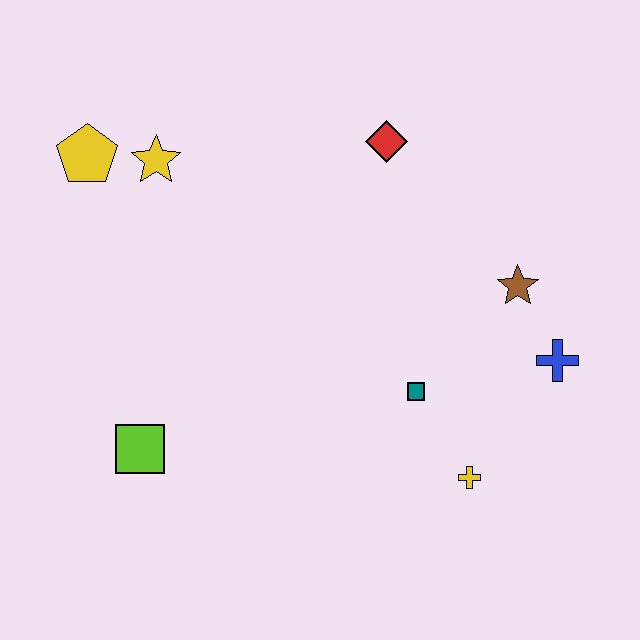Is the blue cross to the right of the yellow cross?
Yes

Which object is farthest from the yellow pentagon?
The blue cross is farthest from the yellow pentagon.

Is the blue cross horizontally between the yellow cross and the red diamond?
No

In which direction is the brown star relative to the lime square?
The brown star is to the right of the lime square.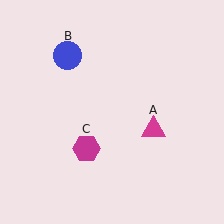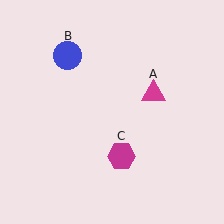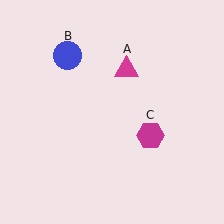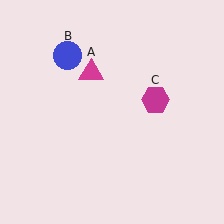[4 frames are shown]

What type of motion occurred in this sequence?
The magenta triangle (object A), magenta hexagon (object C) rotated counterclockwise around the center of the scene.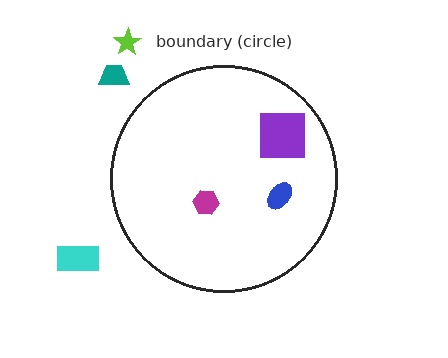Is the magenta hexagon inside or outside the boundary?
Inside.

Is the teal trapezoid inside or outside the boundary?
Outside.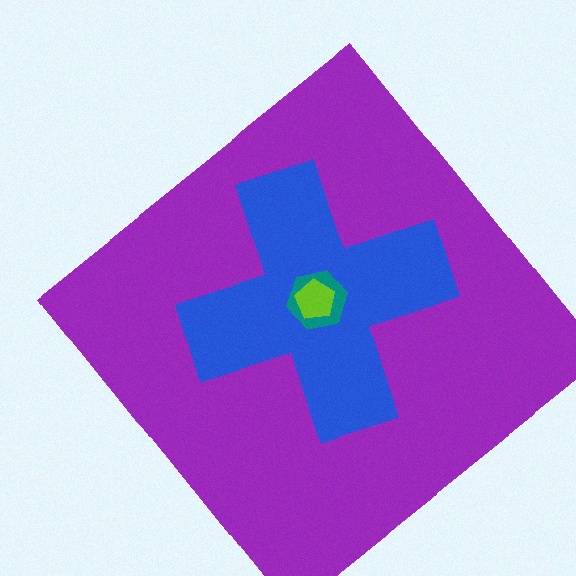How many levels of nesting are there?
4.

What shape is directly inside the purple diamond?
The blue cross.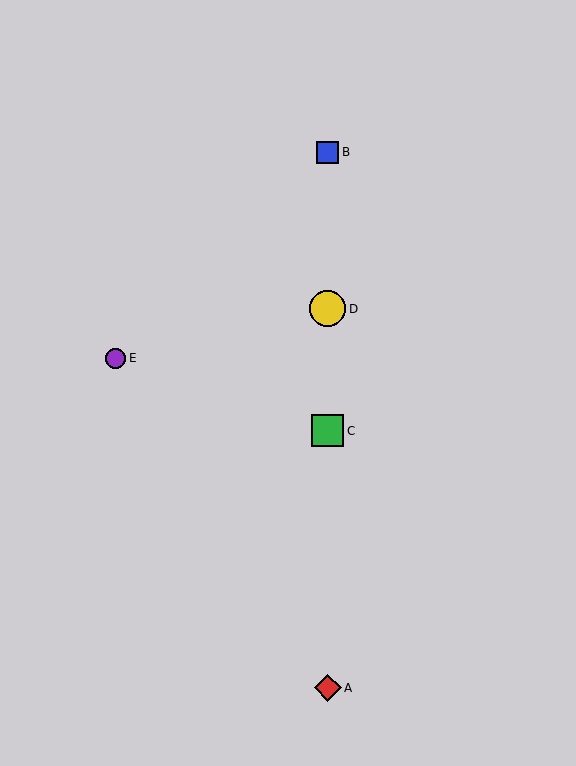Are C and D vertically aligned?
Yes, both are at x≈328.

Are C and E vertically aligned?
No, C is at x≈328 and E is at x≈116.